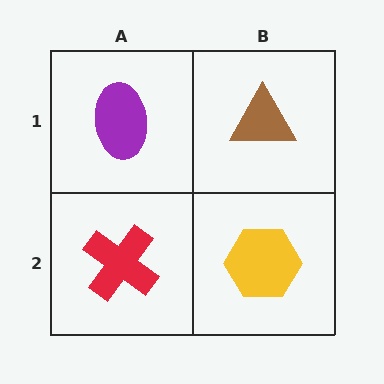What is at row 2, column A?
A red cross.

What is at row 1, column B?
A brown triangle.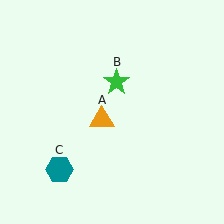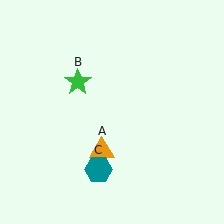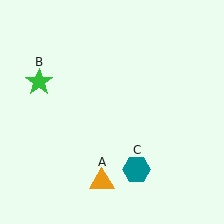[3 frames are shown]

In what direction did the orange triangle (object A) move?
The orange triangle (object A) moved down.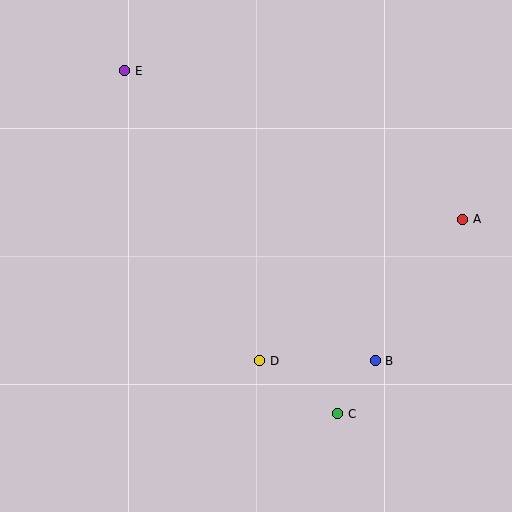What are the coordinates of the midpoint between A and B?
The midpoint between A and B is at (419, 290).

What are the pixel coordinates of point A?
Point A is at (463, 219).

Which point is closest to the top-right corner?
Point A is closest to the top-right corner.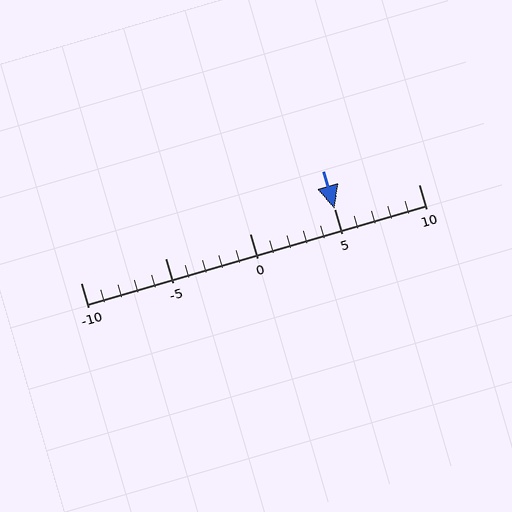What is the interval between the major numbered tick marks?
The major tick marks are spaced 5 units apart.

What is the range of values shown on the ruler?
The ruler shows values from -10 to 10.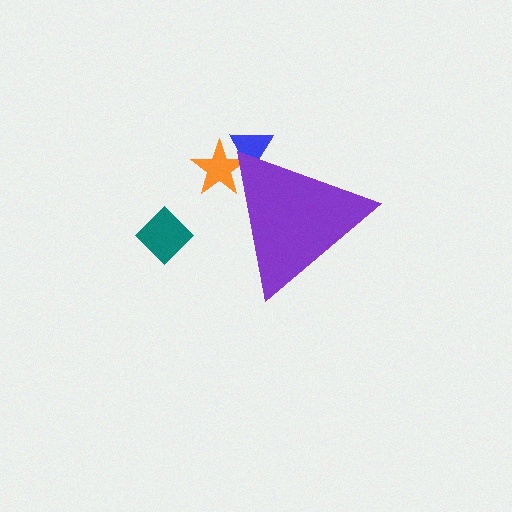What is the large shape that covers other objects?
A purple triangle.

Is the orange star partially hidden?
Yes, the orange star is partially hidden behind the purple triangle.